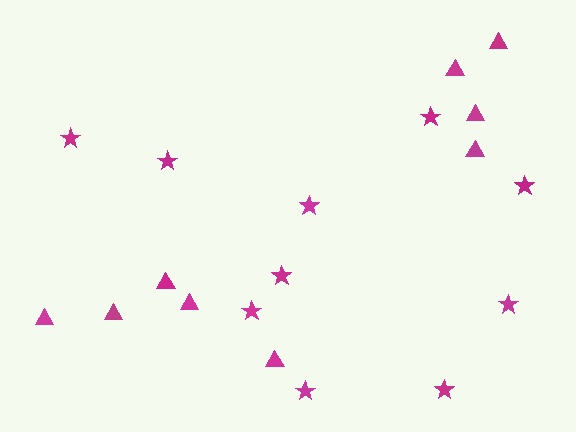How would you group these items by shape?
There are 2 groups: one group of stars (10) and one group of triangles (9).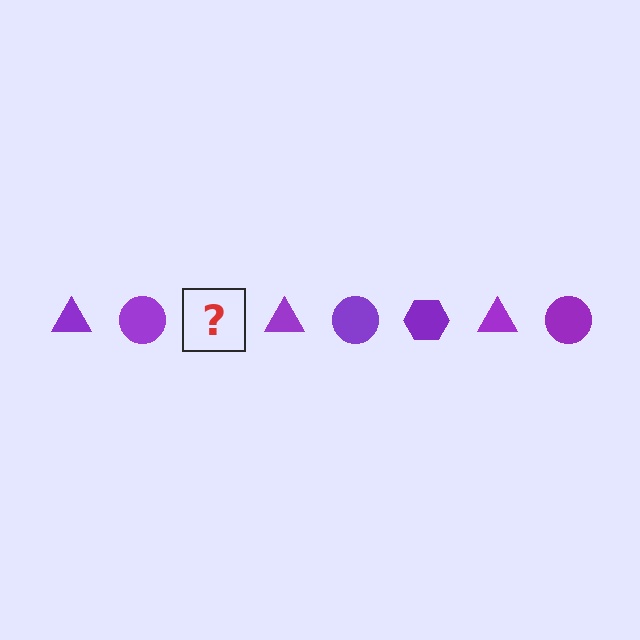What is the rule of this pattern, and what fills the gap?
The rule is that the pattern cycles through triangle, circle, hexagon shapes in purple. The gap should be filled with a purple hexagon.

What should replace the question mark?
The question mark should be replaced with a purple hexagon.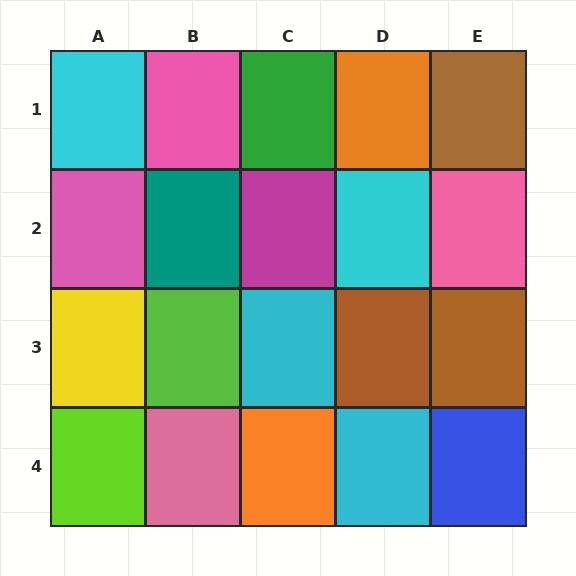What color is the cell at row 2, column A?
Pink.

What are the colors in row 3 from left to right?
Yellow, lime, cyan, brown, brown.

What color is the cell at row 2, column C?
Magenta.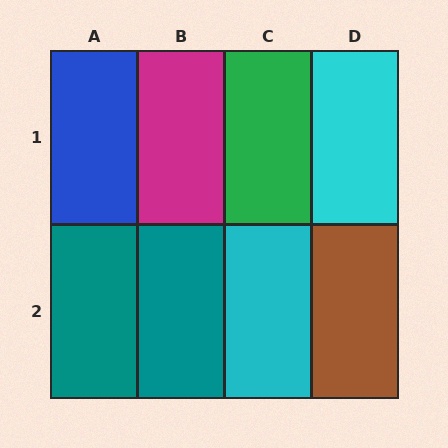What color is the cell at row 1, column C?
Green.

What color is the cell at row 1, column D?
Cyan.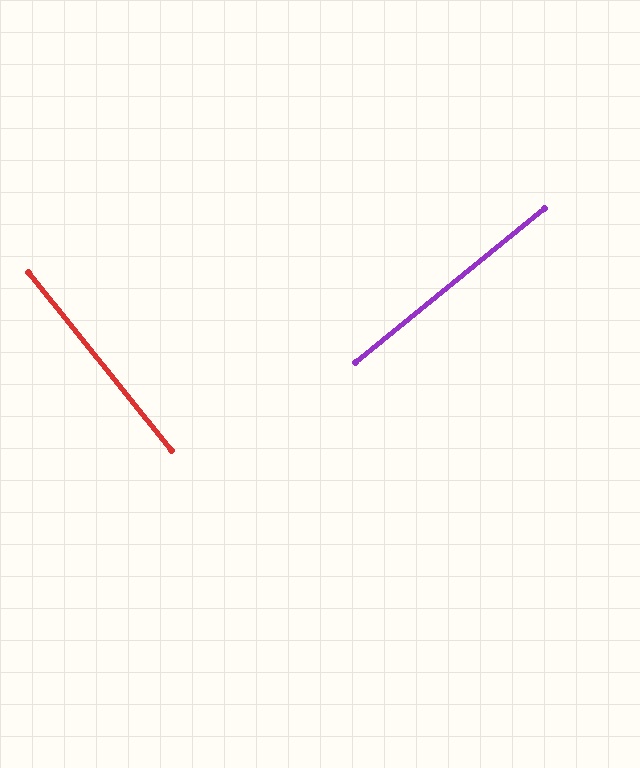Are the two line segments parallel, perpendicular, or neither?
Perpendicular — they meet at approximately 90°.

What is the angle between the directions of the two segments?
Approximately 90 degrees.